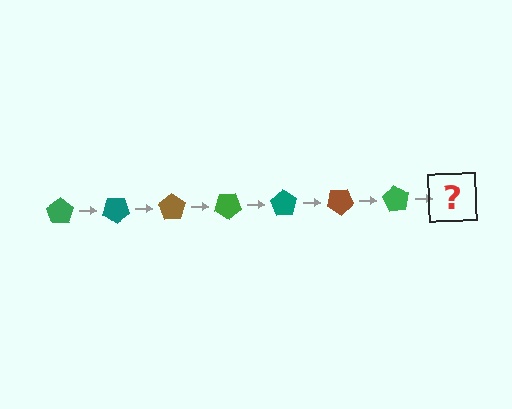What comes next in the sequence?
The next element should be a teal pentagon, rotated 245 degrees from the start.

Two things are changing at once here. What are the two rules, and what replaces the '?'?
The two rules are that it rotates 35 degrees each step and the color cycles through green, teal, and brown. The '?' should be a teal pentagon, rotated 245 degrees from the start.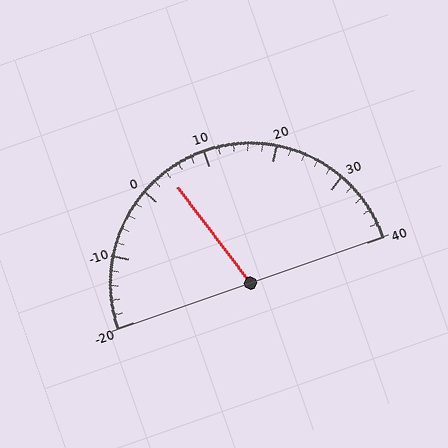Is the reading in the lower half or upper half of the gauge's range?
The reading is in the lower half of the range (-20 to 40).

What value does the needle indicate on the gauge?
The needle indicates approximately 4.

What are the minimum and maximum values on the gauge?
The gauge ranges from -20 to 40.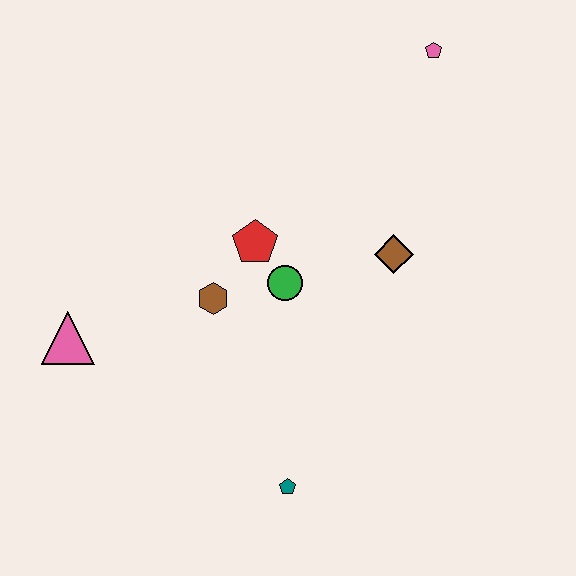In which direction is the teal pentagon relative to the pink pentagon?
The teal pentagon is below the pink pentagon.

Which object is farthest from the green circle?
The pink pentagon is farthest from the green circle.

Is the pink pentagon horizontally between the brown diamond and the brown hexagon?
No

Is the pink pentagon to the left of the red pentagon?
No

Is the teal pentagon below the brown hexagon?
Yes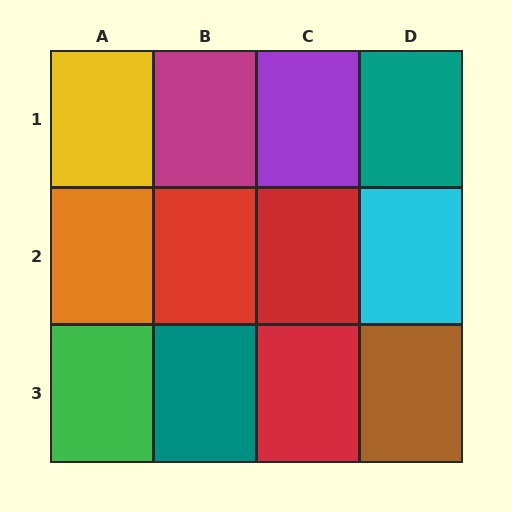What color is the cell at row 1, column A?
Yellow.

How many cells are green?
1 cell is green.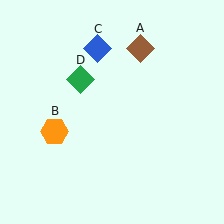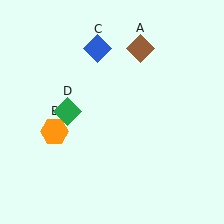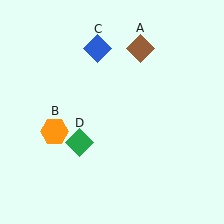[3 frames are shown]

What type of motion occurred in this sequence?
The green diamond (object D) rotated counterclockwise around the center of the scene.